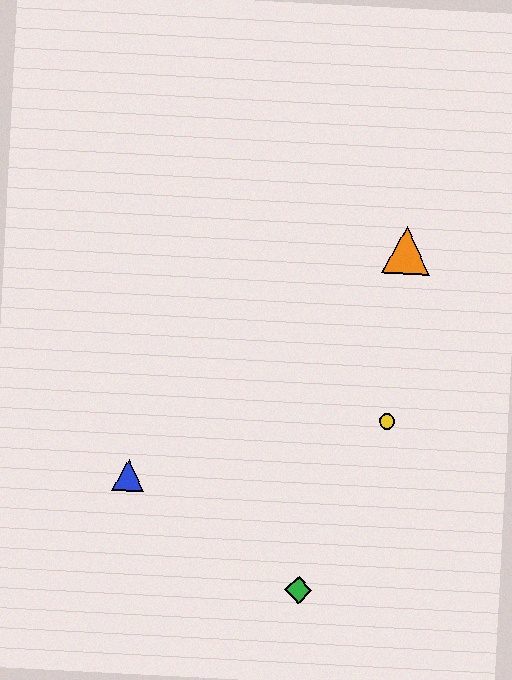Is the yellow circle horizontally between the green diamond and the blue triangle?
No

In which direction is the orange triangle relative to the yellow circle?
The orange triangle is above the yellow circle.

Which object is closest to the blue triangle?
The green diamond is closest to the blue triangle.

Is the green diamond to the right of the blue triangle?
Yes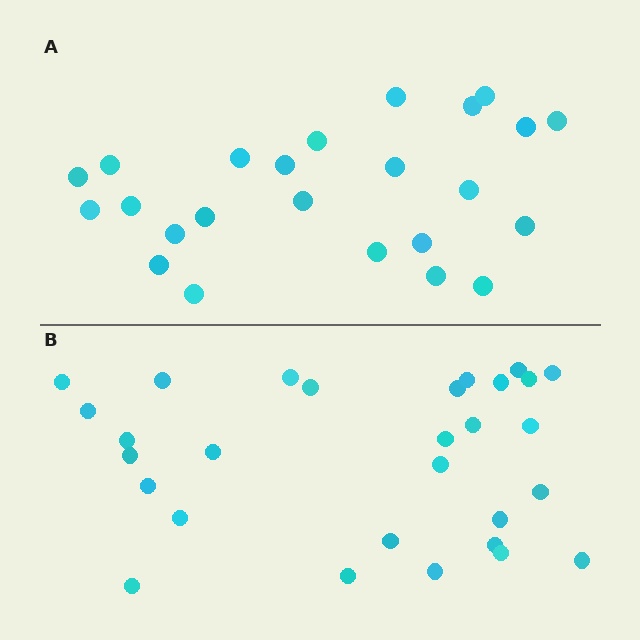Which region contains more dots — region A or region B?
Region B (the bottom region) has more dots.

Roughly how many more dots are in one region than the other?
Region B has about 5 more dots than region A.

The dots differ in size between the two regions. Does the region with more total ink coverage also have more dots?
No. Region A has more total ink coverage because its dots are larger, but region B actually contains more individual dots. Total area can be misleading — the number of items is what matters here.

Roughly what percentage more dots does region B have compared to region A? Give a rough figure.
About 20% more.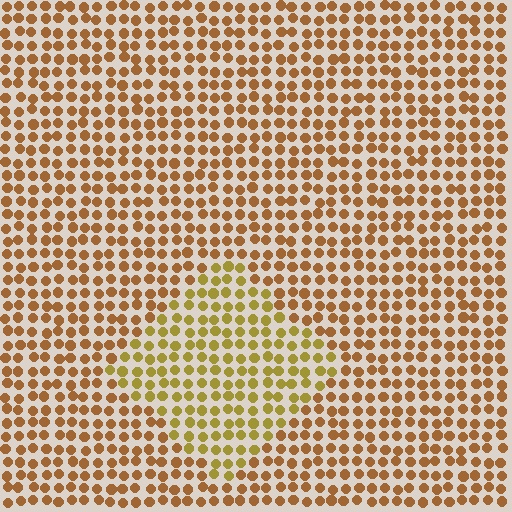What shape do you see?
I see a diamond.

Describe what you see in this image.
The image is filled with small brown elements in a uniform arrangement. A diamond-shaped region is visible where the elements are tinted to a slightly different hue, forming a subtle color boundary.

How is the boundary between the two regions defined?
The boundary is defined purely by a slight shift in hue (about 26 degrees). Spacing, size, and orientation are identical on both sides.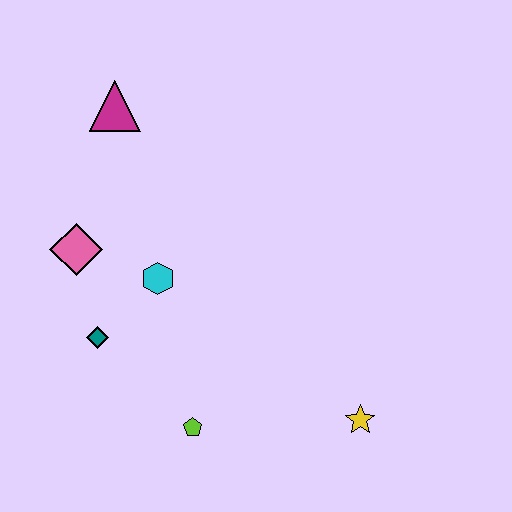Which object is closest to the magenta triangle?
The pink diamond is closest to the magenta triangle.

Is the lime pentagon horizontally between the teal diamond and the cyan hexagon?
No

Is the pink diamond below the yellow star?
No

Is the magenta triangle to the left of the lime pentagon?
Yes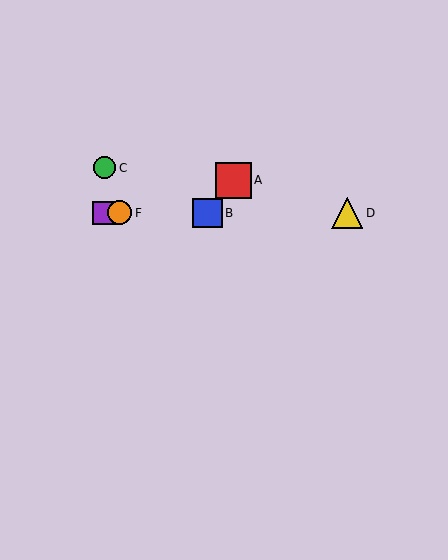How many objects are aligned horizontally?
4 objects (B, D, E, F) are aligned horizontally.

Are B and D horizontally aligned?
Yes, both are at y≈213.